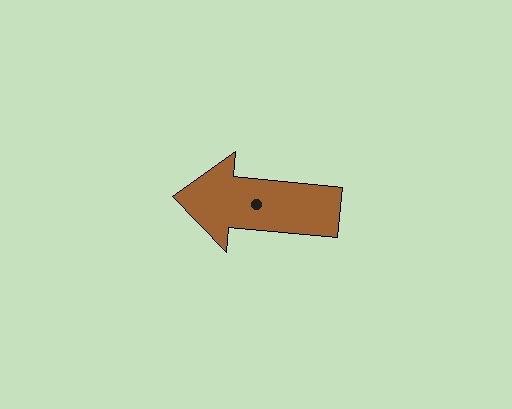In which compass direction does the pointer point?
West.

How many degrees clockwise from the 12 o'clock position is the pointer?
Approximately 275 degrees.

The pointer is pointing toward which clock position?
Roughly 9 o'clock.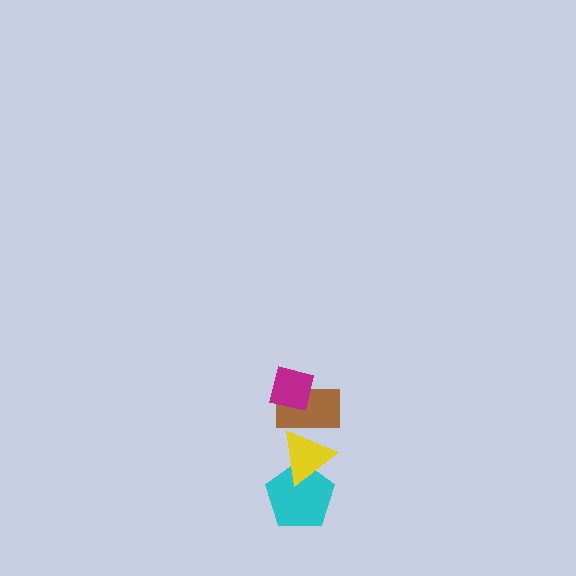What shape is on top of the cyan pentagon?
The yellow triangle is on top of the cyan pentagon.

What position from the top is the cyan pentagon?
The cyan pentagon is 4th from the top.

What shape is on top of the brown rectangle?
The magenta square is on top of the brown rectangle.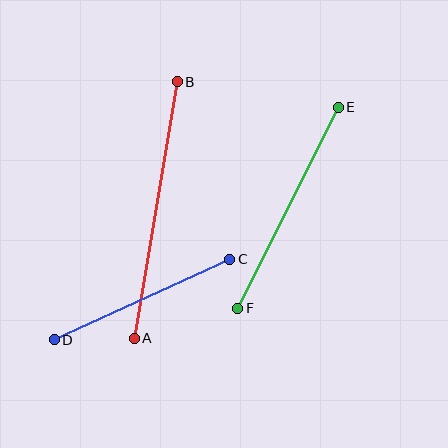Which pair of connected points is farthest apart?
Points A and B are farthest apart.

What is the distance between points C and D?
The distance is approximately 193 pixels.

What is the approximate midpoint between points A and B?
The midpoint is at approximately (156, 210) pixels.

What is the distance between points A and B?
The distance is approximately 260 pixels.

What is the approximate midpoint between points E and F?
The midpoint is at approximately (288, 208) pixels.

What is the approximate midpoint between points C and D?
The midpoint is at approximately (142, 299) pixels.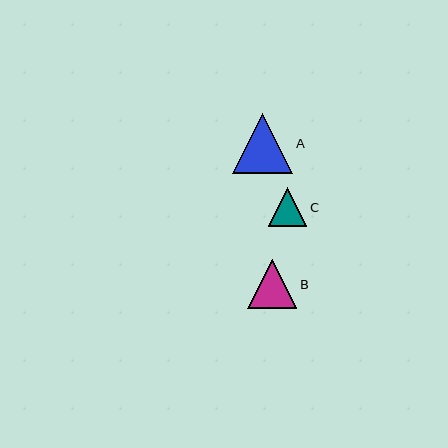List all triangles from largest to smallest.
From largest to smallest: A, B, C.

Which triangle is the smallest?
Triangle C is the smallest with a size of approximately 38 pixels.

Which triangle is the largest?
Triangle A is the largest with a size of approximately 61 pixels.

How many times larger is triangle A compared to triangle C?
Triangle A is approximately 1.6 times the size of triangle C.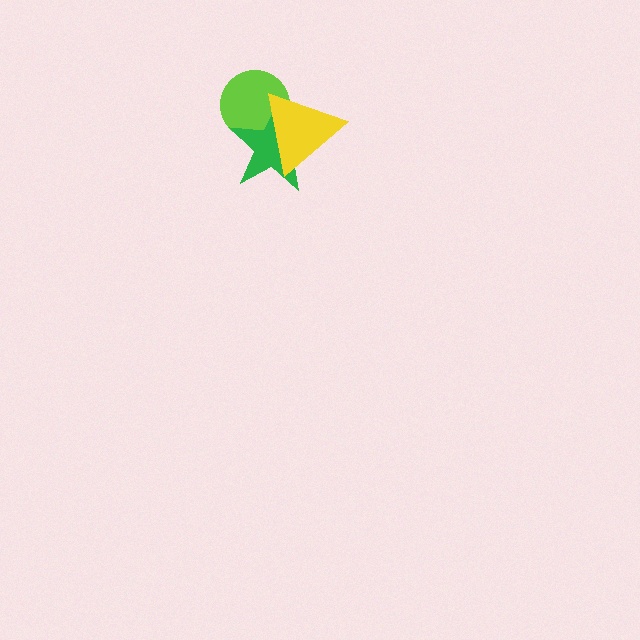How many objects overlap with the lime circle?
2 objects overlap with the lime circle.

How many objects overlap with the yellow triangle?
2 objects overlap with the yellow triangle.